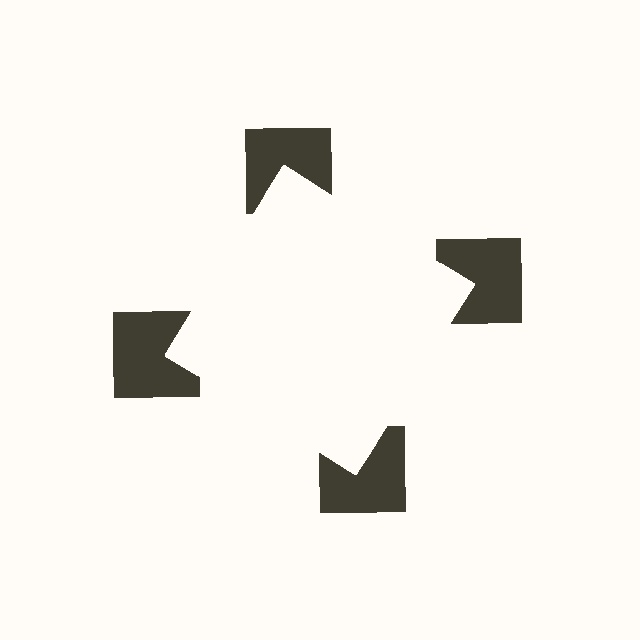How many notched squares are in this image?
There are 4 — one at each vertex of the illusory square.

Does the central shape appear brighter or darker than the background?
It typically appears slightly brighter than the background, even though no actual brightness change is drawn.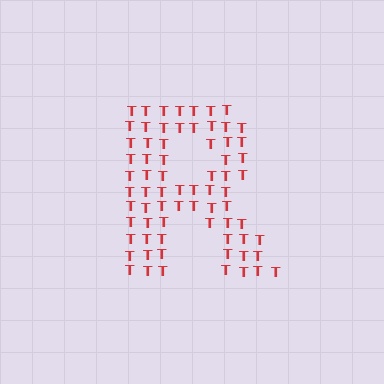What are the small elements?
The small elements are letter T's.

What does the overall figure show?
The overall figure shows the letter R.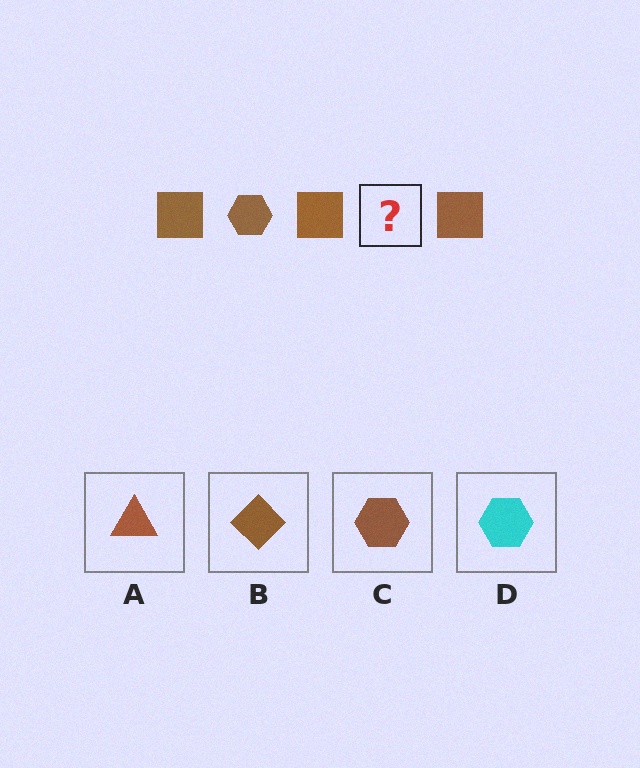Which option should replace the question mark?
Option C.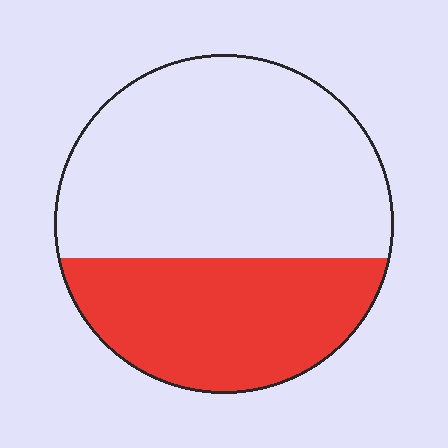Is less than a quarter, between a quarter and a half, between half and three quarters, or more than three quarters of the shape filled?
Between a quarter and a half.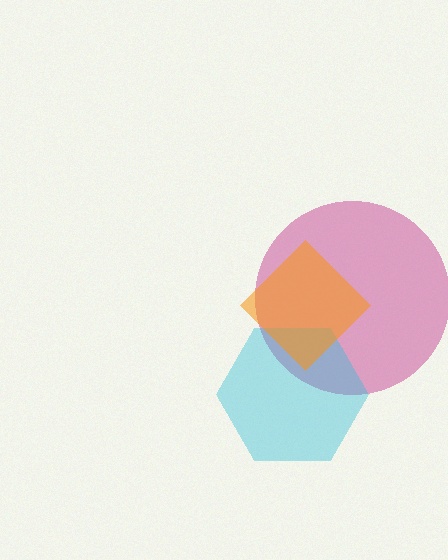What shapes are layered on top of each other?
The layered shapes are: a magenta circle, a cyan hexagon, an orange diamond.